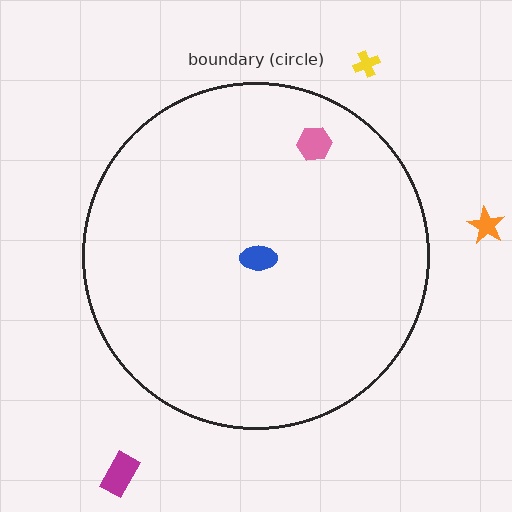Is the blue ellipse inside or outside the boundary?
Inside.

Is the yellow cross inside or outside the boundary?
Outside.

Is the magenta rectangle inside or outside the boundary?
Outside.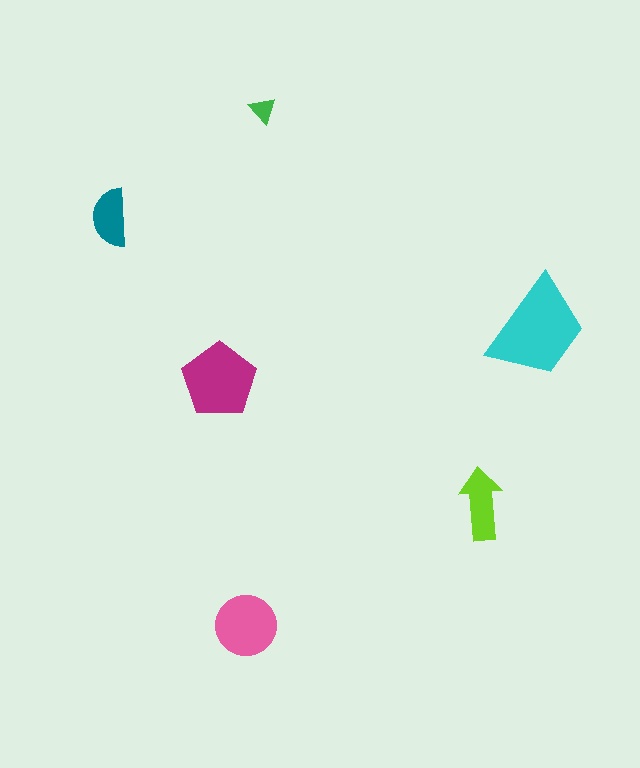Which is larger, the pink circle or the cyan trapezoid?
The cyan trapezoid.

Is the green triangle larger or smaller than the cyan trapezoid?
Smaller.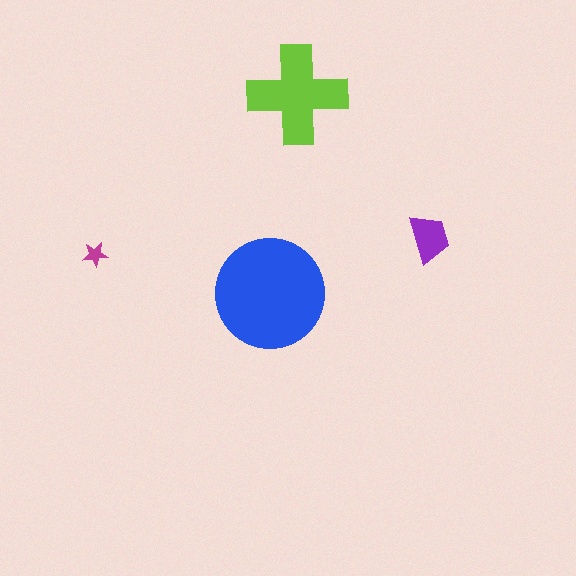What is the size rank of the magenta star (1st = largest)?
4th.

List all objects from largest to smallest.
The blue circle, the lime cross, the purple trapezoid, the magenta star.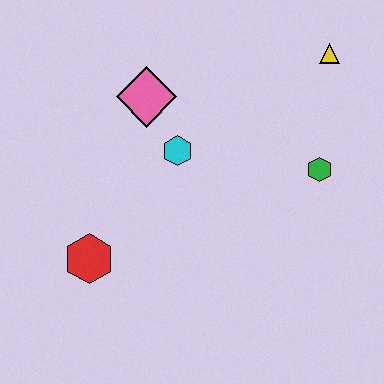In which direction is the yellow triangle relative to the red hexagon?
The yellow triangle is to the right of the red hexagon.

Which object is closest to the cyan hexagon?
The pink diamond is closest to the cyan hexagon.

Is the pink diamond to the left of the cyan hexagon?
Yes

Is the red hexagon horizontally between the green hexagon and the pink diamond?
No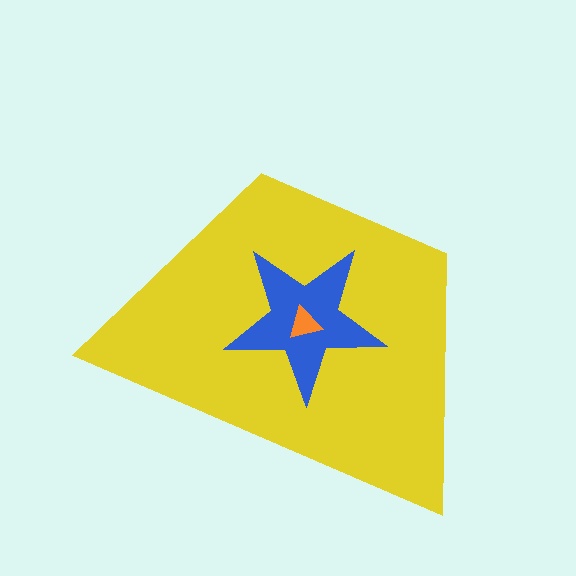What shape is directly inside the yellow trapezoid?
The blue star.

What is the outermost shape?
The yellow trapezoid.